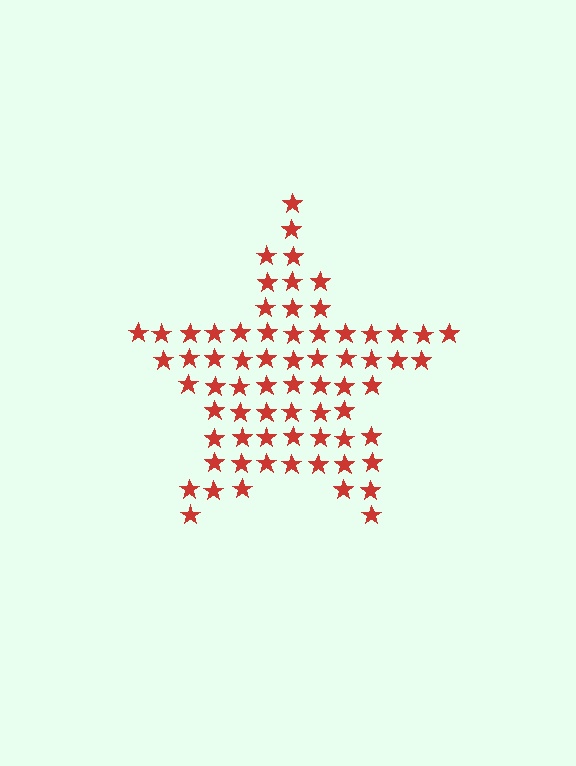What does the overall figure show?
The overall figure shows a star.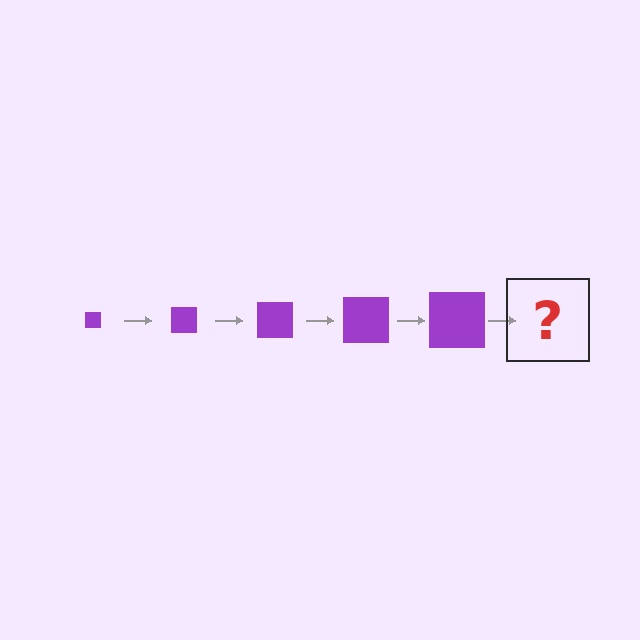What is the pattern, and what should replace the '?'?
The pattern is that the square gets progressively larger each step. The '?' should be a purple square, larger than the previous one.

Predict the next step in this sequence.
The next step is a purple square, larger than the previous one.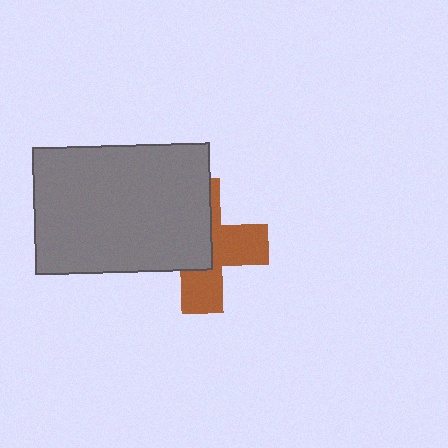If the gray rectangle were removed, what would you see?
You would see the complete brown cross.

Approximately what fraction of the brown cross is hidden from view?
Roughly 51% of the brown cross is hidden behind the gray rectangle.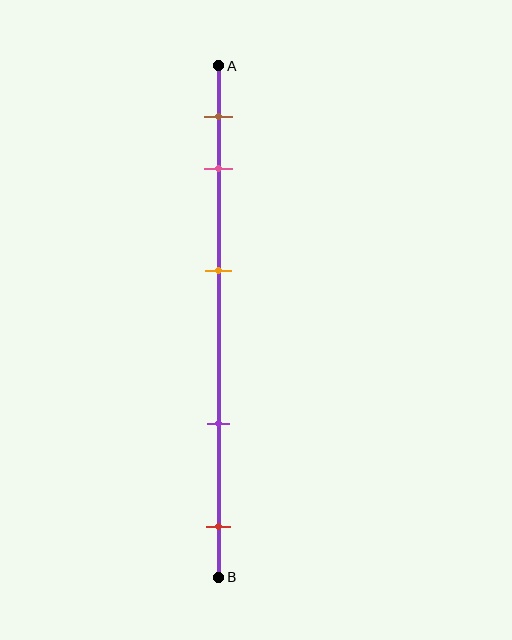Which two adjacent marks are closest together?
The brown and pink marks are the closest adjacent pair.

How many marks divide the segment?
There are 5 marks dividing the segment.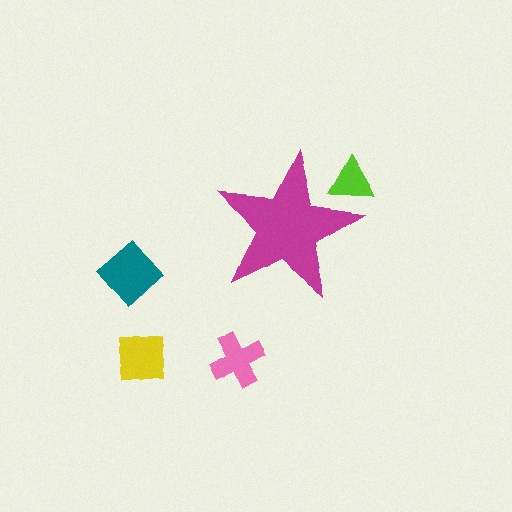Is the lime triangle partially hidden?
Yes, the lime triangle is partially hidden behind the magenta star.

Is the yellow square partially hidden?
No, the yellow square is fully visible.